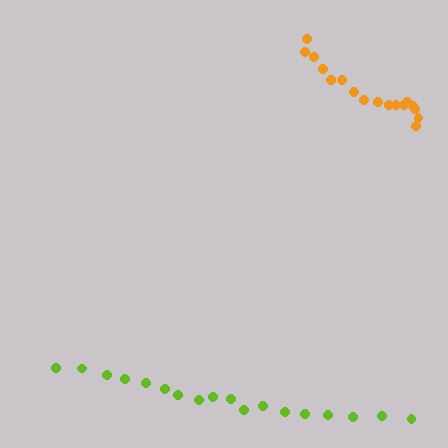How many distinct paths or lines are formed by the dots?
There are 2 distinct paths.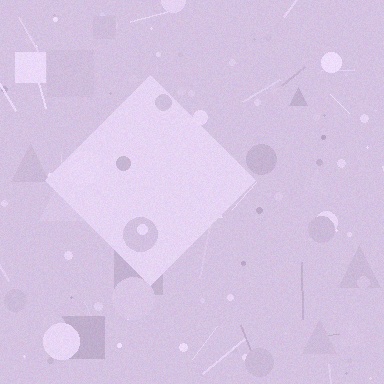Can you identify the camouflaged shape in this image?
The camouflaged shape is a diamond.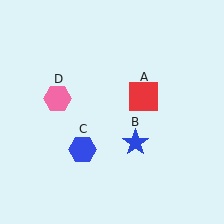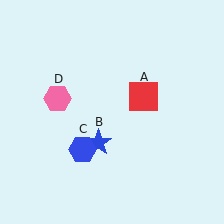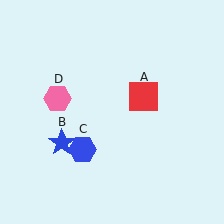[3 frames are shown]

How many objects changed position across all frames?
1 object changed position: blue star (object B).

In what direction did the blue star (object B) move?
The blue star (object B) moved left.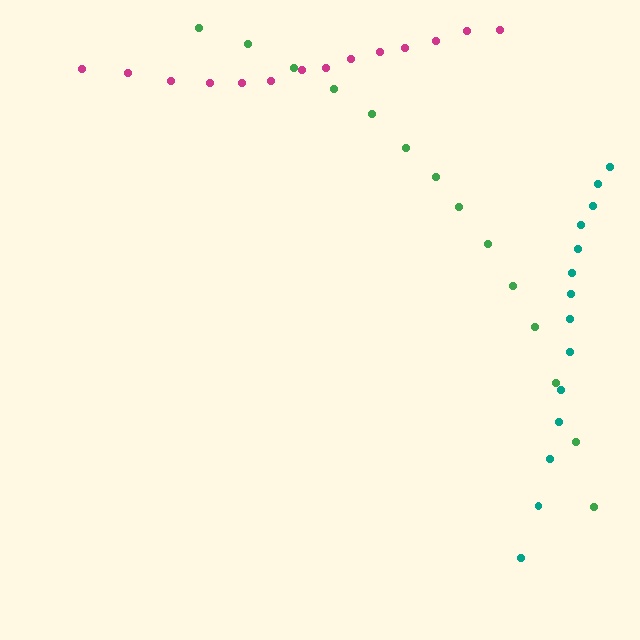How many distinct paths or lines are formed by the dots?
There are 3 distinct paths.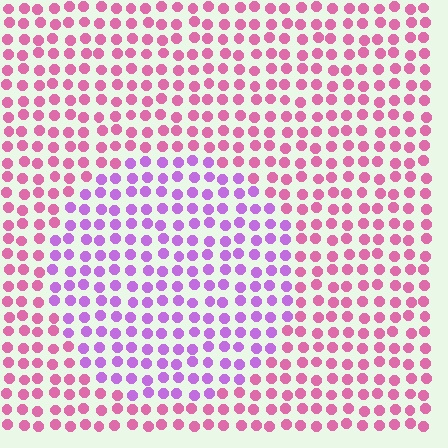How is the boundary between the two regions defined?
The boundary is defined purely by a slight shift in hue (about 43 degrees). Spacing, size, and orientation are identical on both sides.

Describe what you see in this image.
The image is filled with small pink elements in a uniform arrangement. A circle-shaped region is visible where the elements are tinted to a slightly different hue, forming a subtle color boundary.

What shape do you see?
I see a circle.